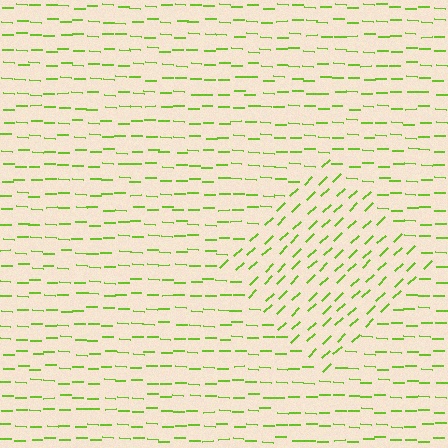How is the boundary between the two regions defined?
The boundary is defined purely by a change in line orientation (approximately 45 degrees difference). All lines are the same color and thickness.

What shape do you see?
I see a diamond.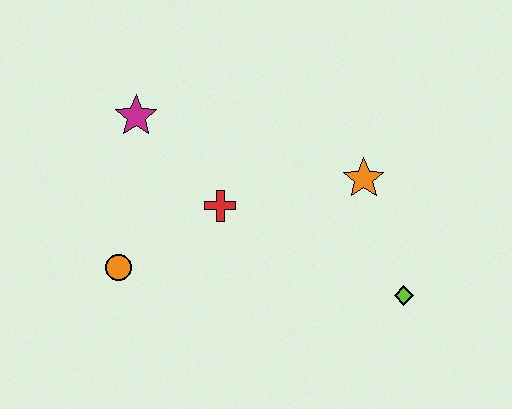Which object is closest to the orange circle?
The red cross is closest to the orange circle.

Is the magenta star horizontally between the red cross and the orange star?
No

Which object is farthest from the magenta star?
The lime diamond is farthest from the magenta star.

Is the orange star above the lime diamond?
Yes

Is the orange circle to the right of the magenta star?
No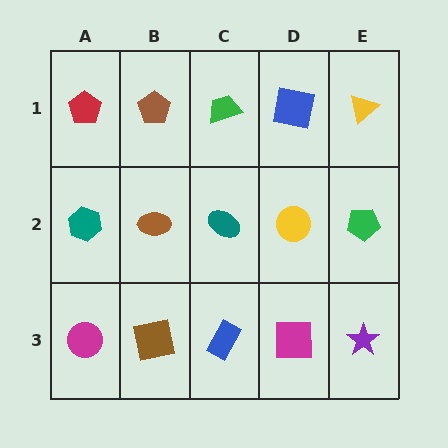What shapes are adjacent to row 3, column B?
A brown ellipse (row 2, column B), a magenta circle (row 3, column A), a blue rectangle (row 3, column C).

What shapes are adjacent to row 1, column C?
A teal ellipse (row 2, column C), a brown pentagon (row 1, column B), a blue square (row 1, column D).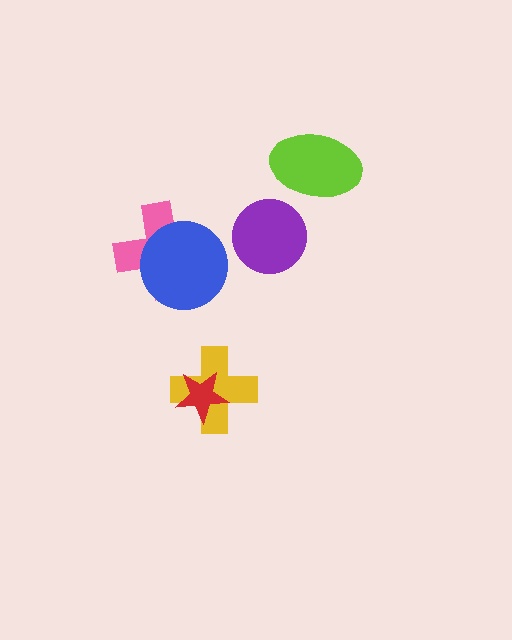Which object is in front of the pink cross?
The blue circle is in front of the pink cross.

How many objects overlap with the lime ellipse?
0 objects overlap with the lime ellipse.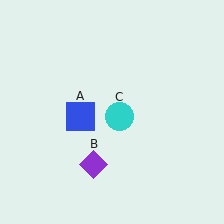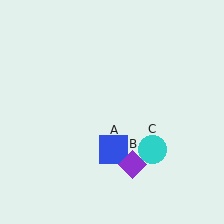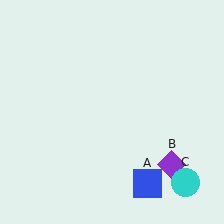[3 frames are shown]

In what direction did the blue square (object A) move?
The blue square (object A) moved down and to the right.